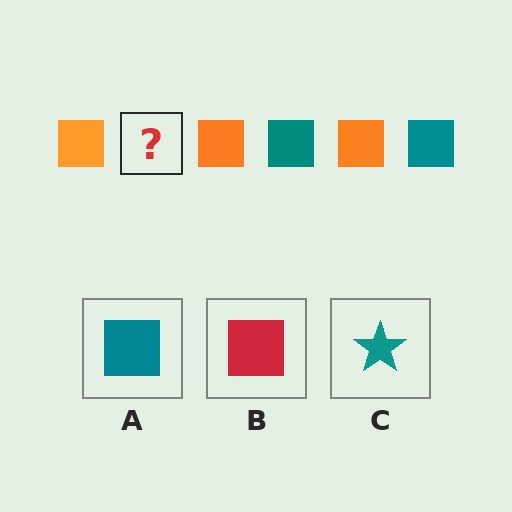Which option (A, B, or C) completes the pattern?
A.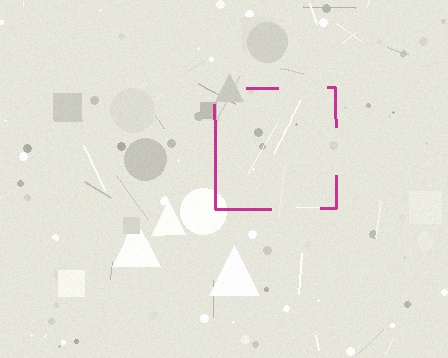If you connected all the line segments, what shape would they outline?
They would outline a square.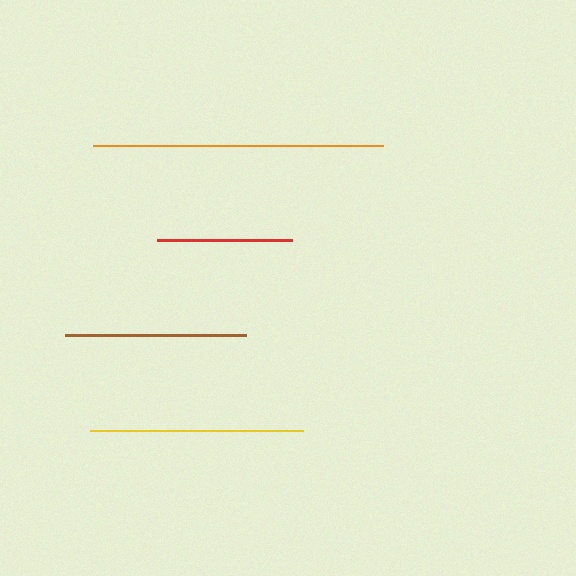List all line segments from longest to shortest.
From longest to shortest: orange, yellow, brown, red.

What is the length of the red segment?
The red segment is approximately 135 pixels long.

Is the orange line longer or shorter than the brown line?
The orange line is longer than the brown line.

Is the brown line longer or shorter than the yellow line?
The yellow line is longer than the brown line.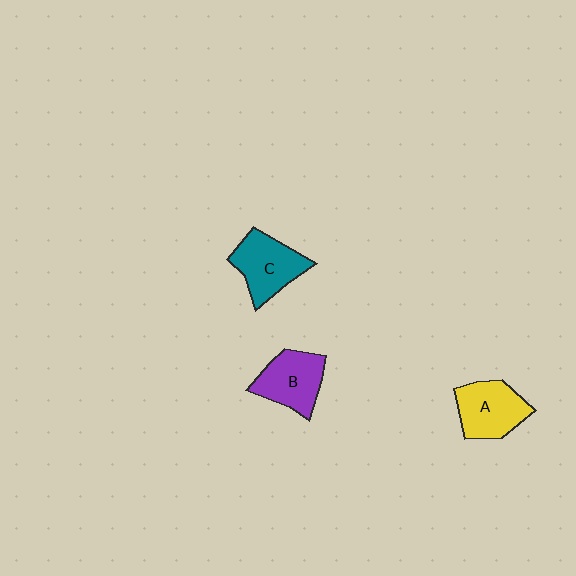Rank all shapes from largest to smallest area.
From largest to smallest: C (teal), A (yellow), B (purple).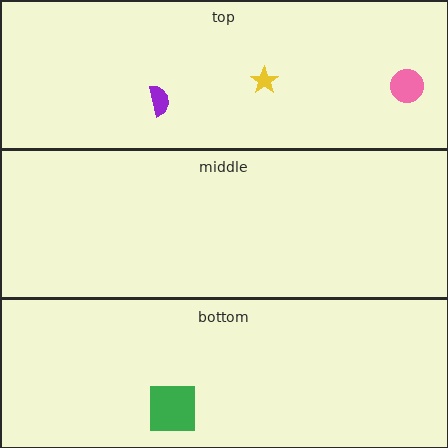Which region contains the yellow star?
The top region.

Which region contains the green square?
The bottom region.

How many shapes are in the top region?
3.